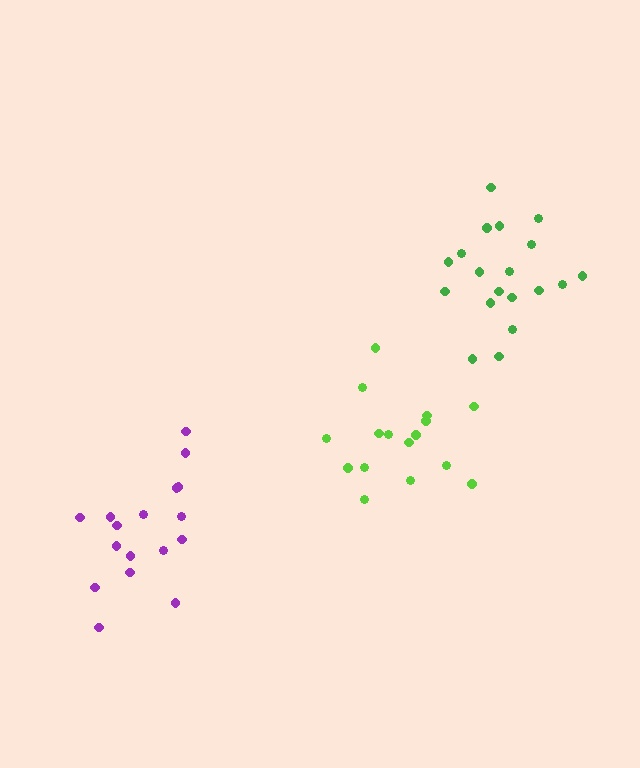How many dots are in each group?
Group 1: 19 dots, Group 2: 16 dots, Group 3: 17 dots (52 total).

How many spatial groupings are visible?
There are 3 spatial groupings.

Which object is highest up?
The green cluster is topmost.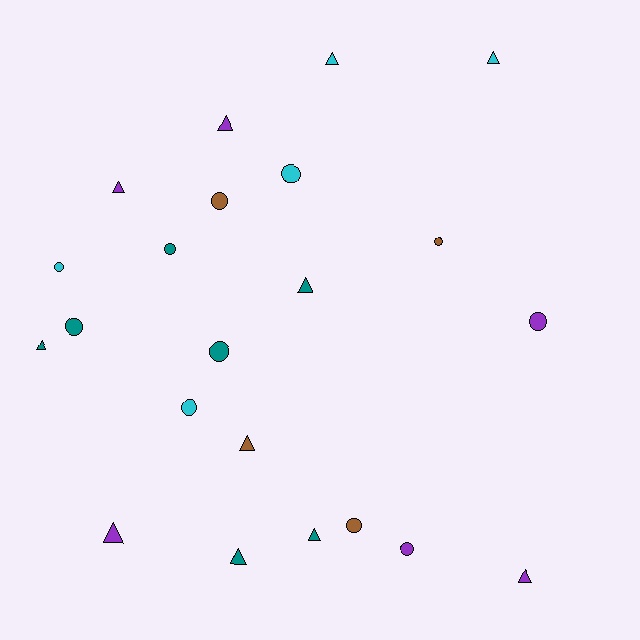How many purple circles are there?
There are 2 purple circles.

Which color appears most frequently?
Teal, with 7 objects.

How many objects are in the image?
There are 22 objects.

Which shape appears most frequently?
Triangle, with 11 objects.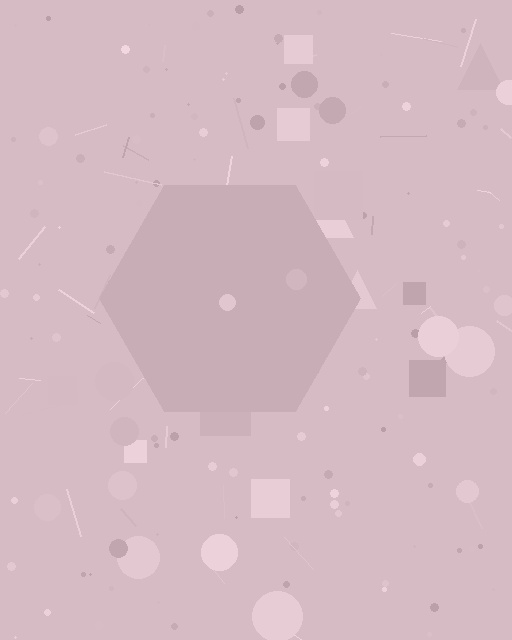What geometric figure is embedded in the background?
A hexagon is embedded in the background.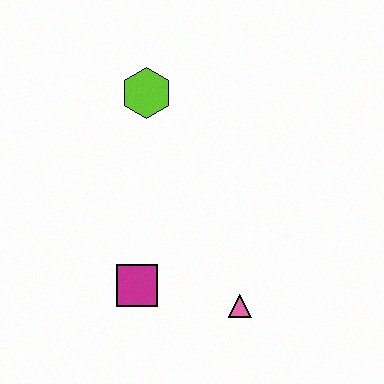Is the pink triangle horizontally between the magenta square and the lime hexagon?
No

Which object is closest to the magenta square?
The pink triangle is closest to the magenta square.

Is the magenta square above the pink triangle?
Yes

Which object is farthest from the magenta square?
The lime hexagon is farthest from the magenta square.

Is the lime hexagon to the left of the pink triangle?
Yes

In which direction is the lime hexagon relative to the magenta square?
The lime hexagon is above the magenta square.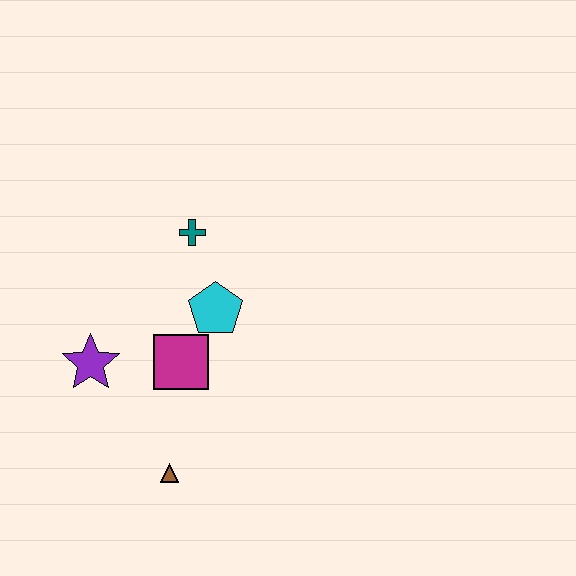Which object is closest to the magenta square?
The cyan pentagon is closest to the magenta square.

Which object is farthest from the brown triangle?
The teal cross is farthest from the brown triangle.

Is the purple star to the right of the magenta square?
No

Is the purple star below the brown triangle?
No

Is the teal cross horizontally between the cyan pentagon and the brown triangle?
Yes